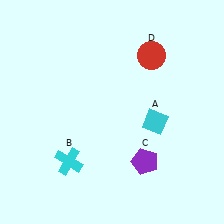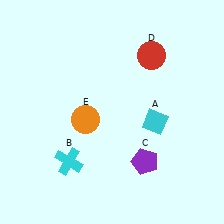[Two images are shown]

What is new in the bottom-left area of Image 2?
An orange circle (E) was added in the bottom-left area of Image 2.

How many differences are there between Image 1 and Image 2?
There is 1 difference between the two images.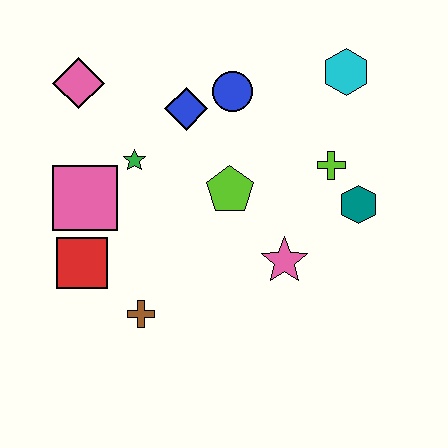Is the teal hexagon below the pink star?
No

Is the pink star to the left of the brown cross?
No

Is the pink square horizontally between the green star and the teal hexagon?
No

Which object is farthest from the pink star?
The pink diamond is farthest from the pink star.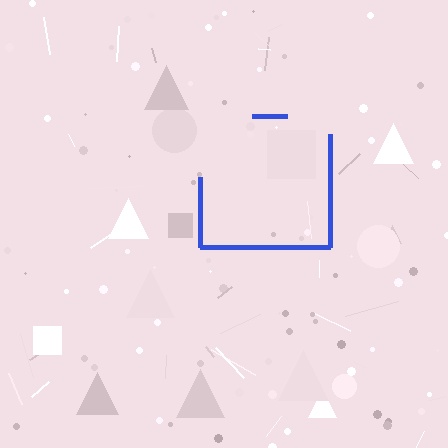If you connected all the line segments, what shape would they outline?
They would outline a square.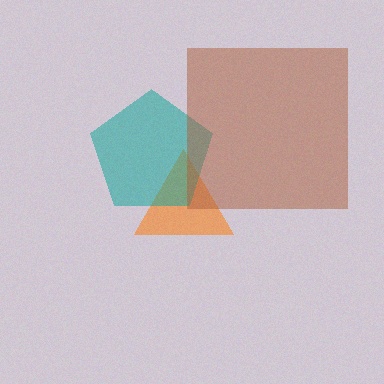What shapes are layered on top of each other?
The layered shapes are: an orange triangle, a teal pentagon, a brown square.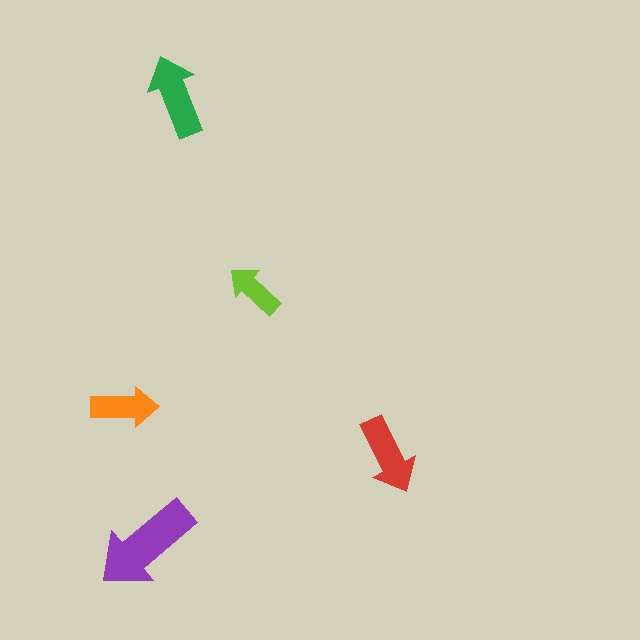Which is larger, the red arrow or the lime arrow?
The red one.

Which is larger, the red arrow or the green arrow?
The green one.